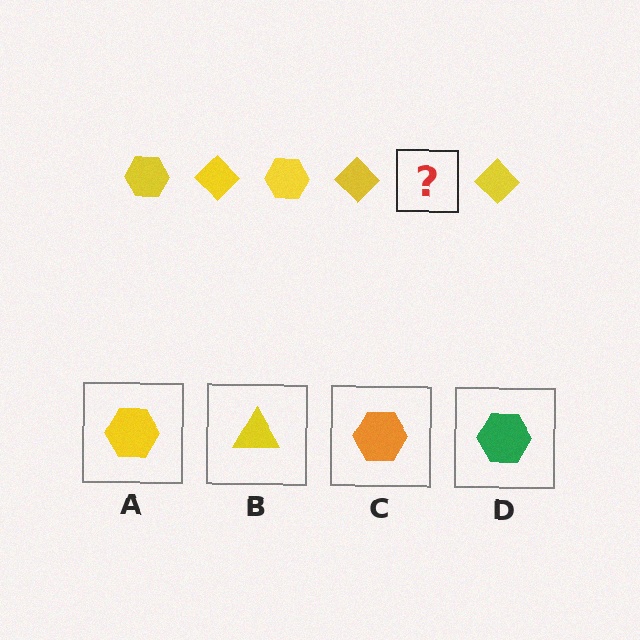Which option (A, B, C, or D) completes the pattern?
A.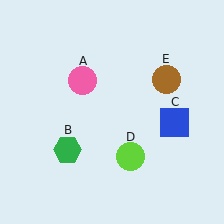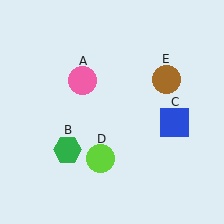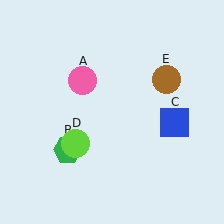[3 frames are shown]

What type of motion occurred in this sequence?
The lime circle (object D) rotated clockwise around the center of the scene.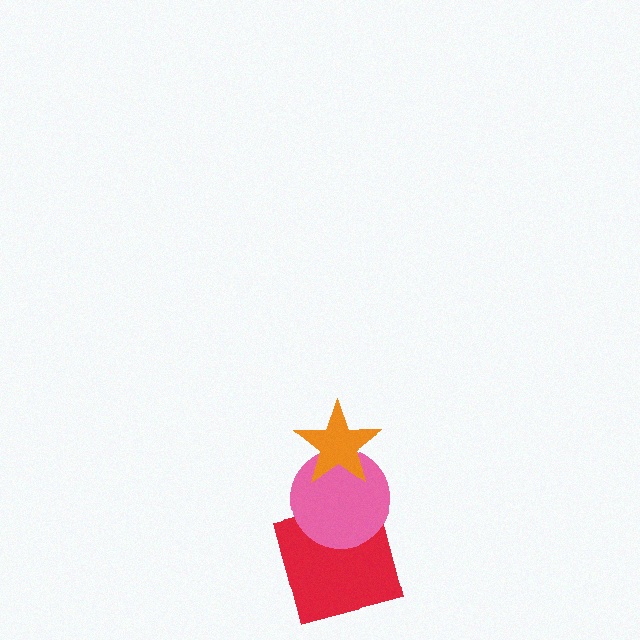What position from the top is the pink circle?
The pink circle is 2nd from the top.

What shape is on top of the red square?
The pink circle is on top of the red square.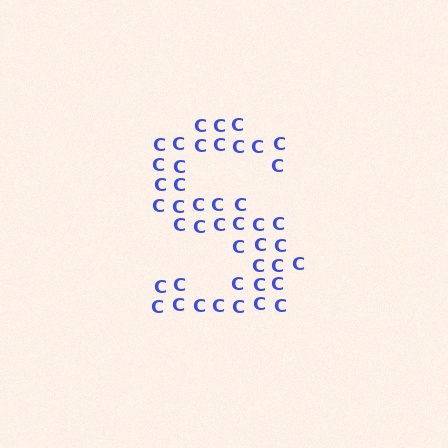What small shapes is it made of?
It is made of small letter C's.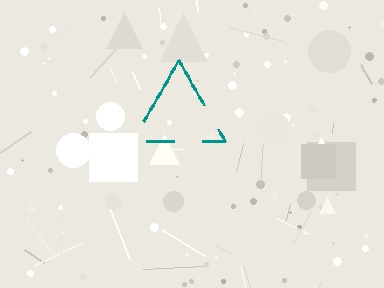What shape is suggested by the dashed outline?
The dashed outline suggests a triangle.